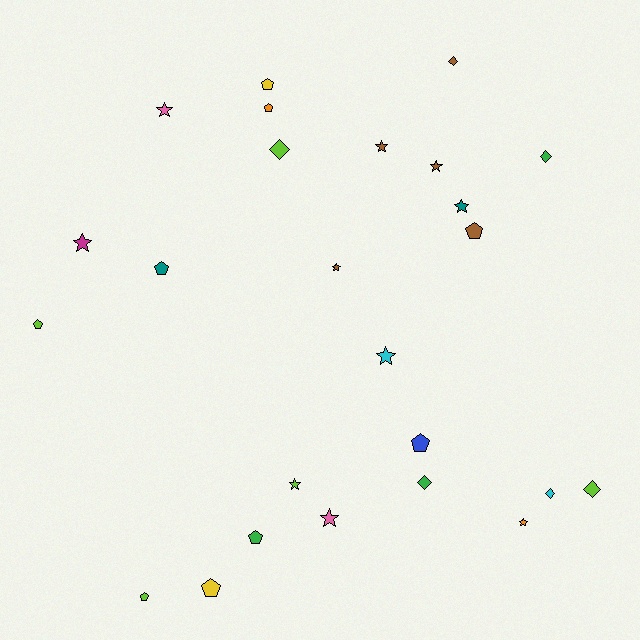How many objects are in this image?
There are 25 objects.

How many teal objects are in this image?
There are 2 teal objects.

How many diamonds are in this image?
There are 6 diamonds.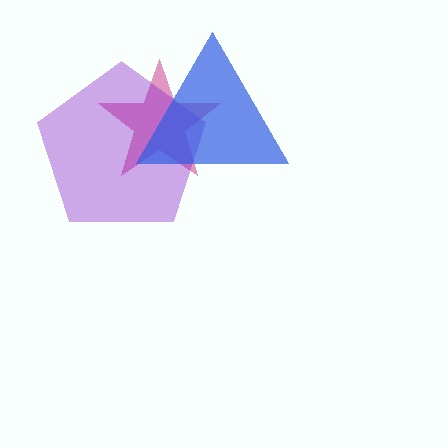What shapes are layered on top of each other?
The layered shapes are: a magenta star, a purple pentagon, a blue triangle.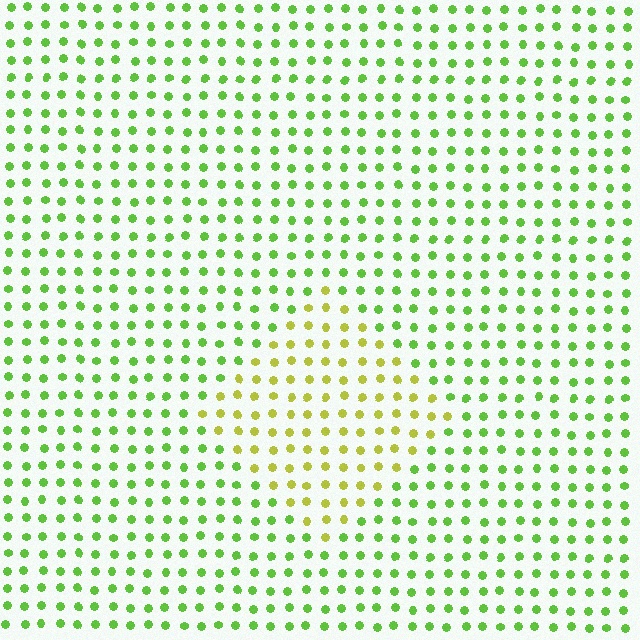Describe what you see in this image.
The image is filled with small lime elements in a uniform arrangement. A diamond-shaped region is visible where the elements are tinted to a slightly different hue, forming a subtle color boundary.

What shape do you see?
I see a diamond.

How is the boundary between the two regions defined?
The boundary is defined purely by a slight shift in hue (about 38 degrees). Spacing, size, and orientation are identical on both sides.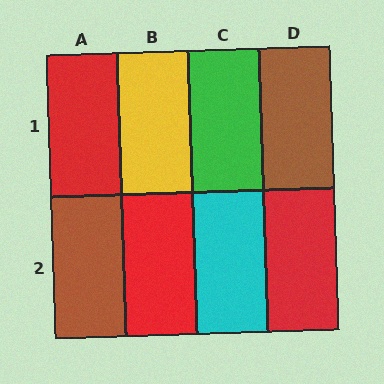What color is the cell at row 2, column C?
Cyan.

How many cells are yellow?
1 cell is yellow.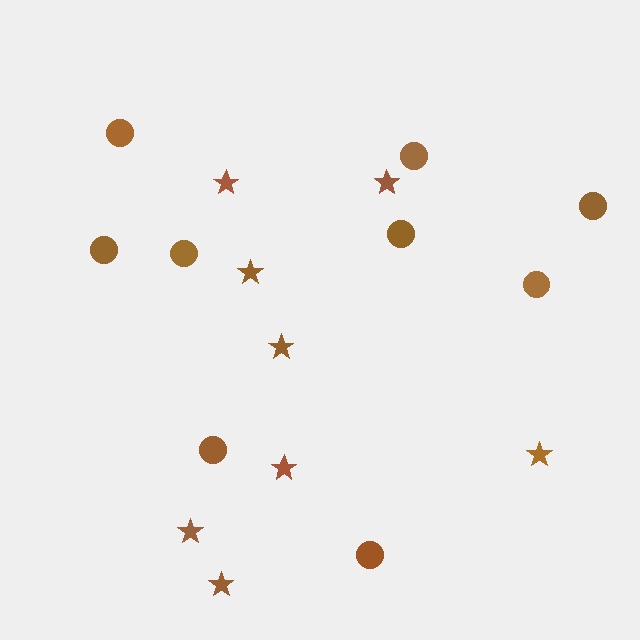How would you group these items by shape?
There are 2 groups: one group of stars (8) and one group of circles (9).